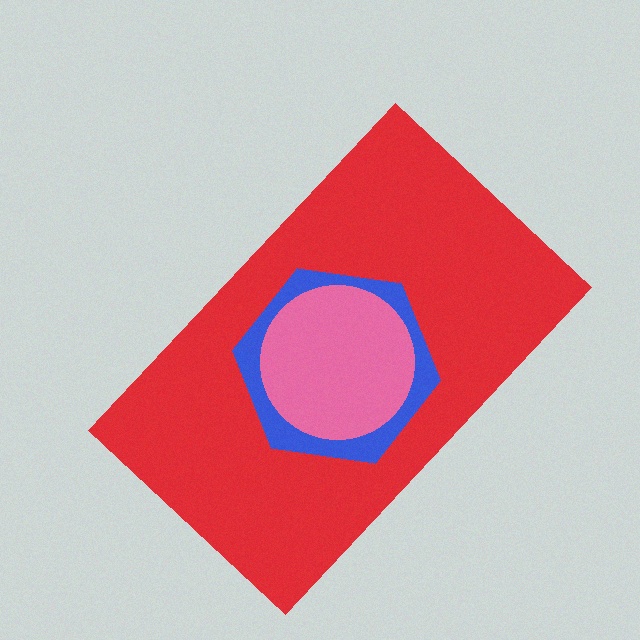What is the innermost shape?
The pink circle.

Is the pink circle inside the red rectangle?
Yes.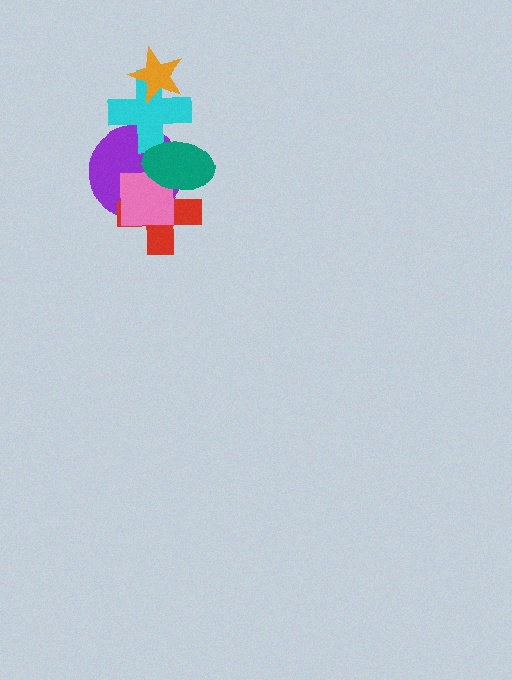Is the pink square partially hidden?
Yes, it is partially covered by another shape.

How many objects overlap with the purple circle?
4 objects overlap with the purple circle.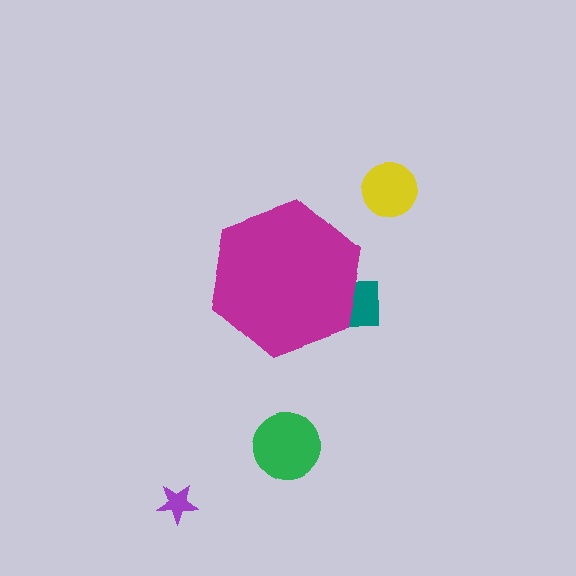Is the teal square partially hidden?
Yes, the teal square is partially hidden behind the magenta hexagon.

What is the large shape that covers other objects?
A magenta hexagon.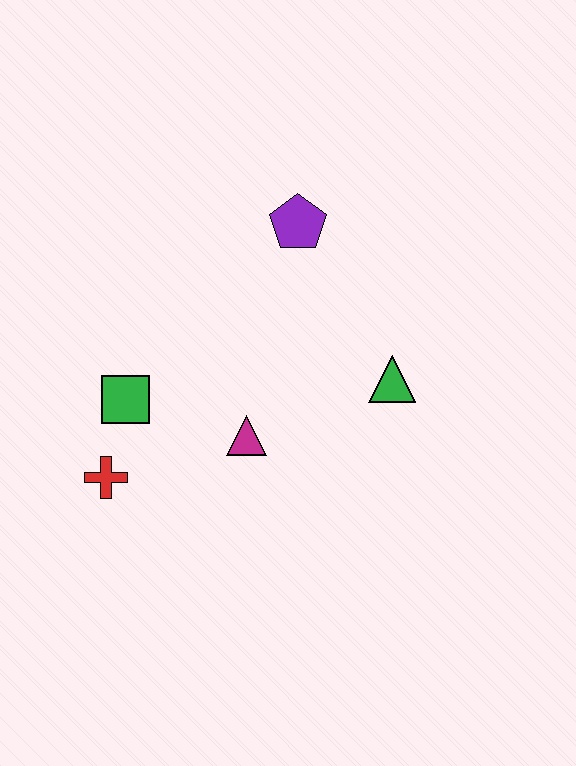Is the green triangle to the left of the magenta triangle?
No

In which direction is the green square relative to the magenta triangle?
The green square is to the left of the magenta triangle.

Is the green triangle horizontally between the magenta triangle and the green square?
No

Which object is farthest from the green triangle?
The red cross is farthest from the green triangle.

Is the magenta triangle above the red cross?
Yes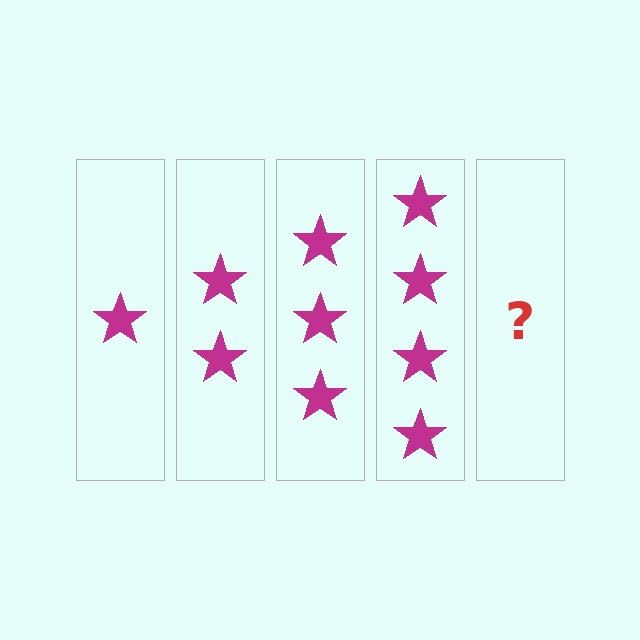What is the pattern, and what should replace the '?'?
The pattern is that each step adds one more star. The '?' should be 5 stars.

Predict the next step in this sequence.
The next step is 5 stars.